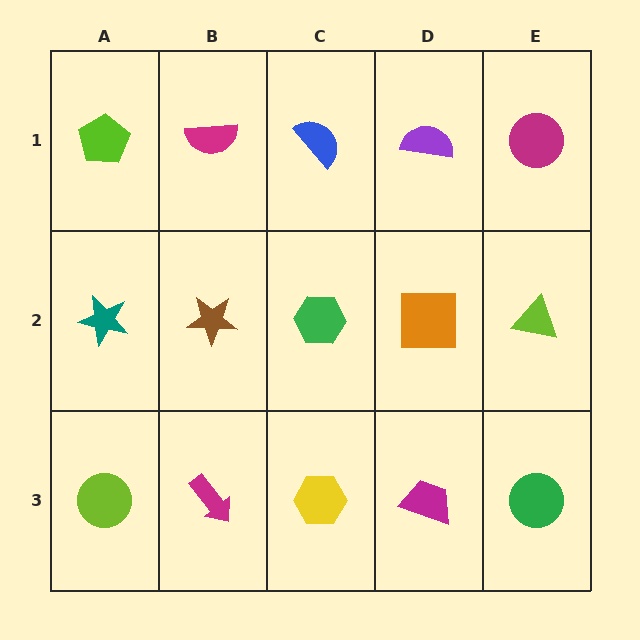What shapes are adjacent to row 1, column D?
An orange square (row 2, column D), a blue semicircle (row 1, column C), a magenta circle (row 1, column E).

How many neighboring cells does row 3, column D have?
3.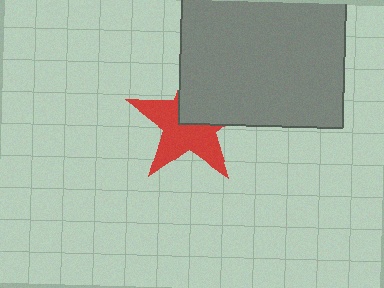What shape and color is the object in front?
The object in front is a gray square.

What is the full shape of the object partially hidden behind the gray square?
The partially hidden object is a red star.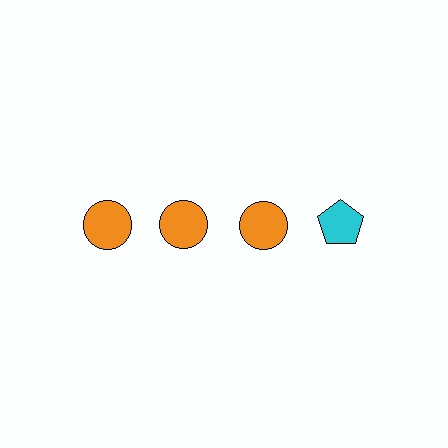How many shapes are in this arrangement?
There are 4 shapes arranged in a grid pattern.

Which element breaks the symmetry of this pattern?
The cyan pentagon in the top row, second from right column breaks the symmetry. All other shapes are orange circles.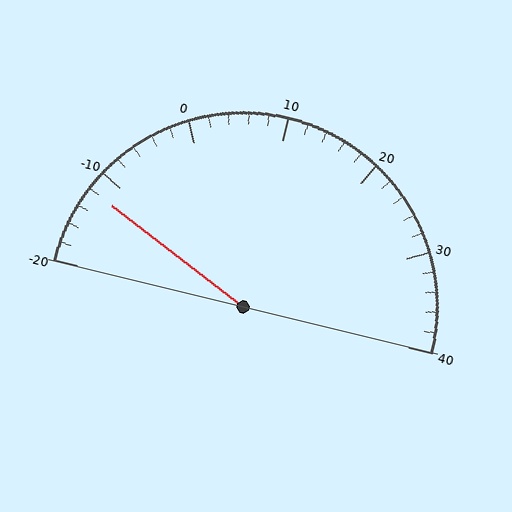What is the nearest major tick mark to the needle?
The nearest major tick mark is -10.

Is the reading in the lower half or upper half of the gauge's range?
The reading is in the lower half of the range (-20 to 40).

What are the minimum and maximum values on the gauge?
The gauge ranges from -20 to 40.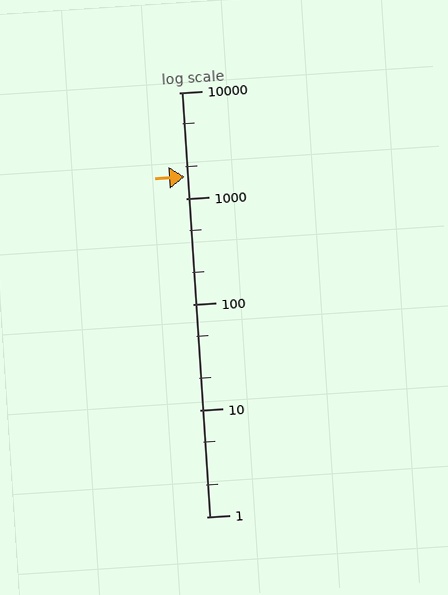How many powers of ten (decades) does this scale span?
The scale spans 4 decades, from 1 to 10000.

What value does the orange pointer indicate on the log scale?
The pointer indicates approximately 1600.